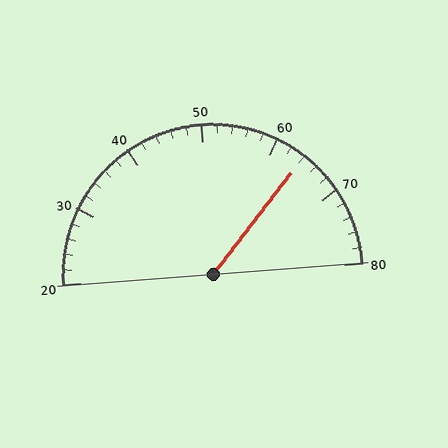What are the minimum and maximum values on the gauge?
The gauge ranges from 20 to 80.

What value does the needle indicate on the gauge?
The needle indicates approximately 64.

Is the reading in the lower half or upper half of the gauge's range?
The reading is in the upper half of the range (20 to 80).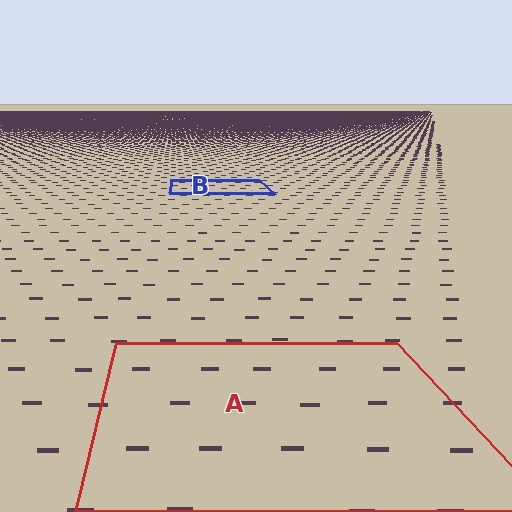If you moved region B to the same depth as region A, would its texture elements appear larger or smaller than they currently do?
They would appear larger. At a closer depth, the same texture elements are projected at a bigger on-screen size.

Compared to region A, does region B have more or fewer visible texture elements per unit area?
Region B has more texture elements per unit area — they are packed more densely because it is farther away.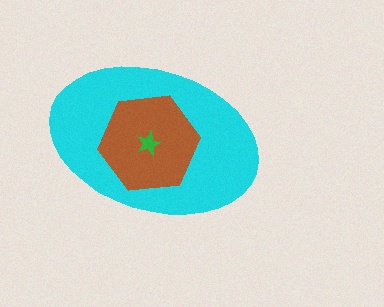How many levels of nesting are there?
3.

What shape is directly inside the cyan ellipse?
The brown hexagon.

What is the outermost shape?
The cyan ellipse.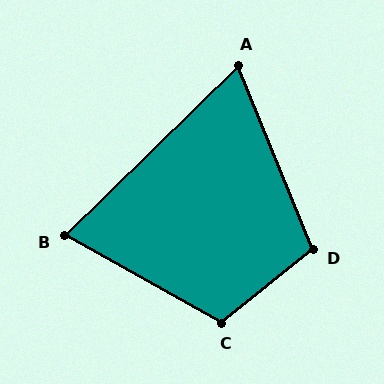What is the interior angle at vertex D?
Approximately 107 degrees (obtuse).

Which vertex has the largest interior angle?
C, at approximately 112 degrees.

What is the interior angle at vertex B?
Approximately 73 degrees (acute).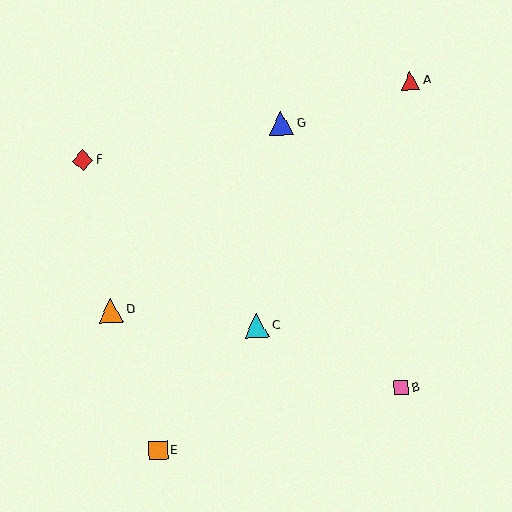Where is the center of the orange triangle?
The center of the orange triangle is at (111, 310).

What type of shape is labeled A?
Shape A is a red triangle.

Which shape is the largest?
The blue triangle (labeled G) is the largest.